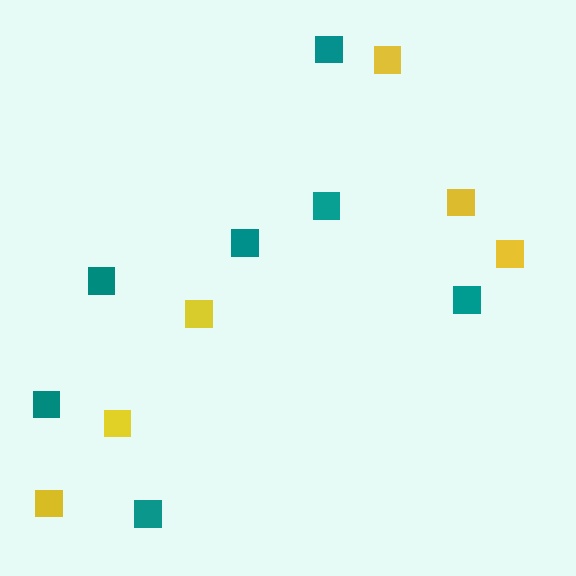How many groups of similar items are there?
There are 2 groups: one group of yellow squares (6) and one group of teal squares (7).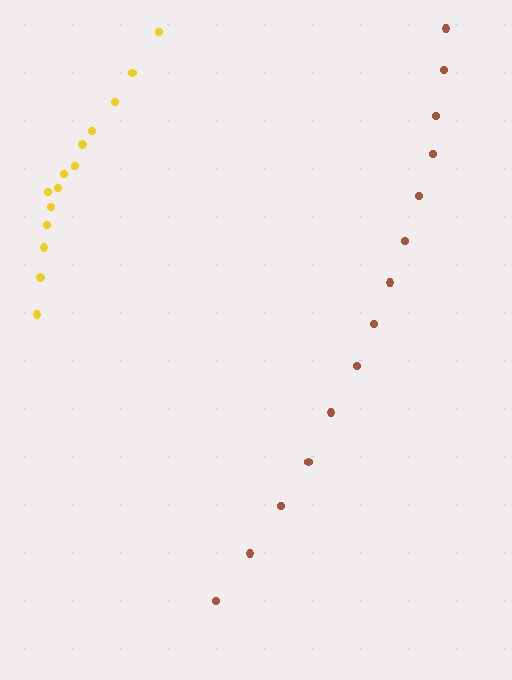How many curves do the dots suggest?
There are 2 distinct paths.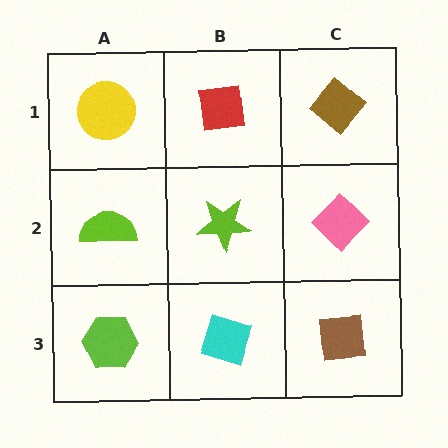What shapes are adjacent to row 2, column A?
A yellow circle (row 1, column A), a lime hexagon (row 3, column A), a lime star (row 2, column B).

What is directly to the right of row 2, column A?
A lime star.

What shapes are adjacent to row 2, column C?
A brown diamond (row 1, column C), a brown square (row 3, column C), a lime star (row 2, column B).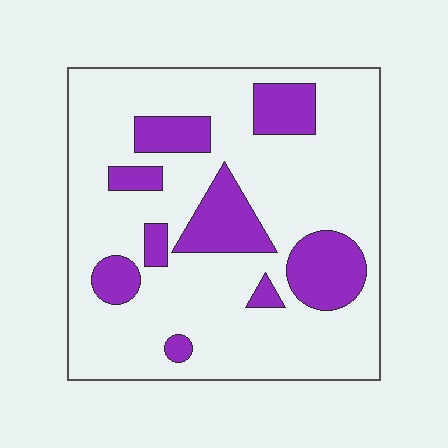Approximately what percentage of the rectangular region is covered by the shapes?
Approximately 20%.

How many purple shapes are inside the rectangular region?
9.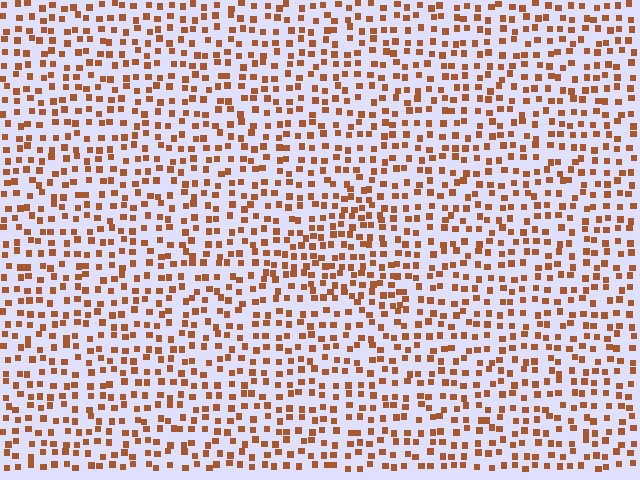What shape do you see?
I see a triangle.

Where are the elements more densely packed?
The elements are more densely packed inside the triangle boundary.